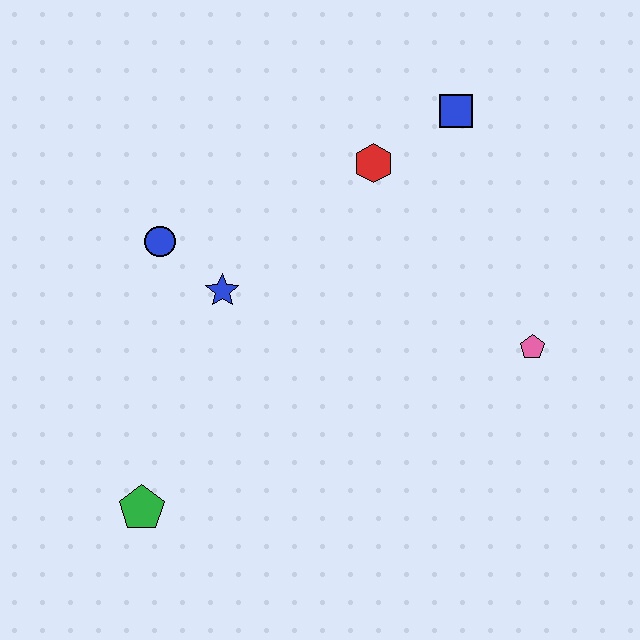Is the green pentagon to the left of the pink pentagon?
Yes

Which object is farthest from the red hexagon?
The green pentagon is farthest from the red hexagon.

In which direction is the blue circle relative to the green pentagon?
The blue circle is above the green pentagon.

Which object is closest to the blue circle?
The blue star is closest to the blue circle.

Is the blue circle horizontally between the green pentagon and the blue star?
Yes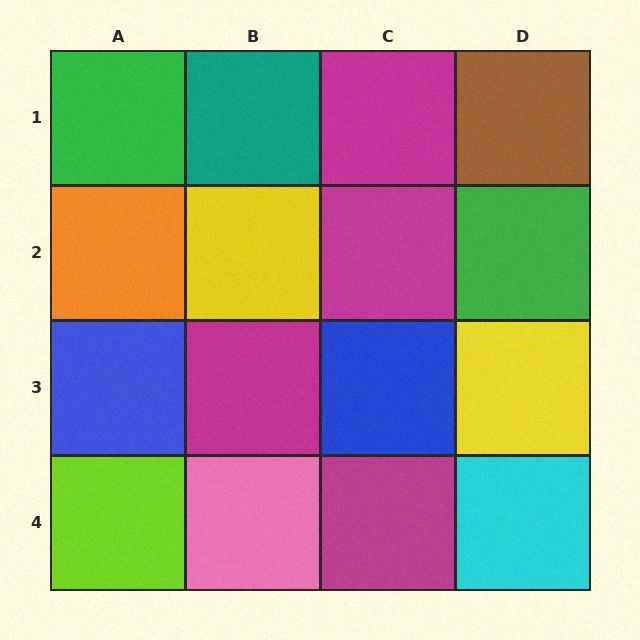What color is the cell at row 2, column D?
Green.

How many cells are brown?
1 cell is brown.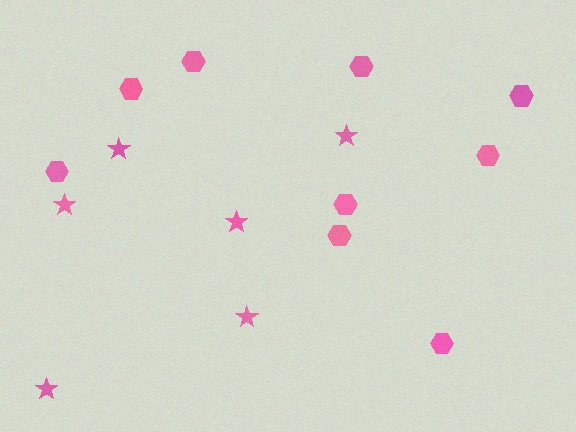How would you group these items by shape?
There are 2 groups: one group of stars (6) and one group of hexagons (9).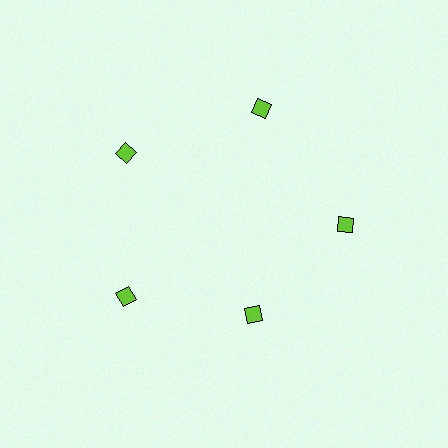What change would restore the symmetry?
The symmetry would be restored by moving it outward, back onto the ring so that all 5 diamonds sit at equal angles and equal distance from the center.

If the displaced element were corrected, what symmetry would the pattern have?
It would have 5-fold rotational symmetry — the pattern would map onto itself every 72 degrees.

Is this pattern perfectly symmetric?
No. The 5 lime diamonds are arranged in a ring, but one element near the 5 o'clock position is pulled inward toward the center, breaking the 5-fold rotational symmetry.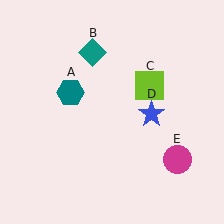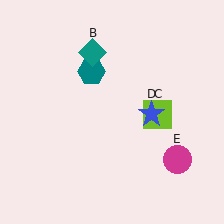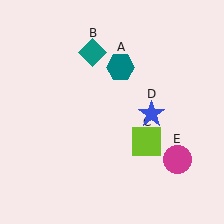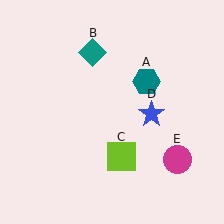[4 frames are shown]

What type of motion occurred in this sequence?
The teal hexagon (object A), lime square (object C) rotated clockwise around the center of the scene.